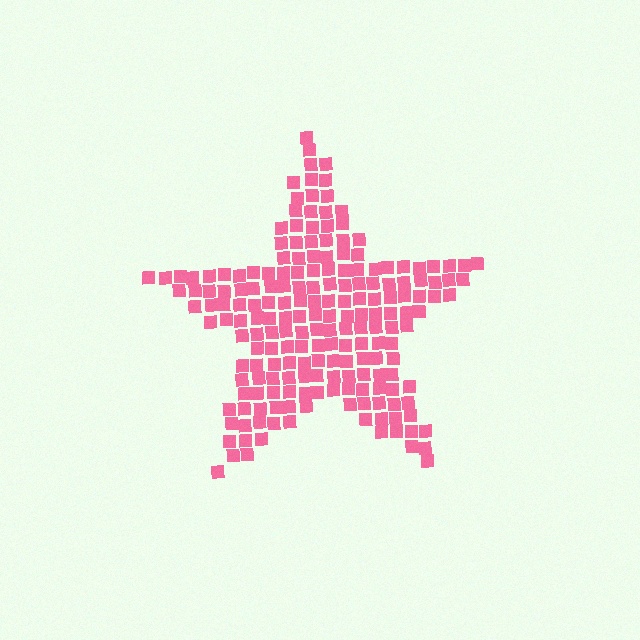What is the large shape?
The large shape is a star.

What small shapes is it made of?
It is made of small squares.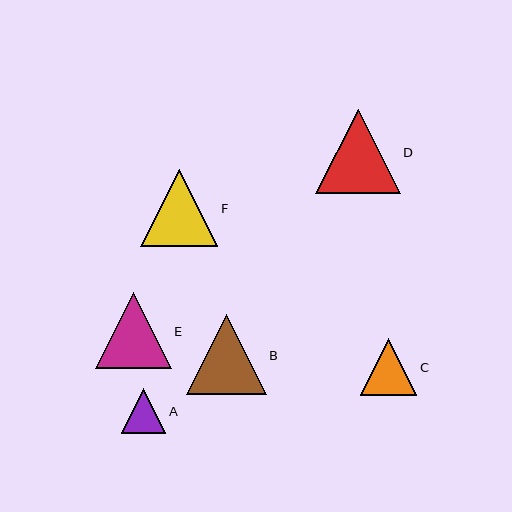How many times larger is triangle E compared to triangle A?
Triangle E is approximately 1.7 times the size of triangle A.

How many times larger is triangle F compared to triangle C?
Triangle F is approximately 1.4 times the size of triangle C.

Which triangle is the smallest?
Triangle A is the smallest with a size of approximately 45 pixels.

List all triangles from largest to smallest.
From largest to smallest: D, B, F, E, C, A.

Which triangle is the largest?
Triangle D is the largest with a size of approximately 85 pixels.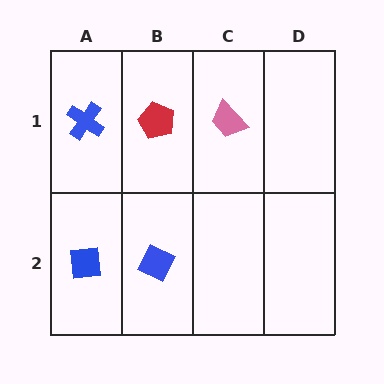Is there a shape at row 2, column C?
No, that cell is empty.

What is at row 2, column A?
A blue square.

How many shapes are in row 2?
2 shapes.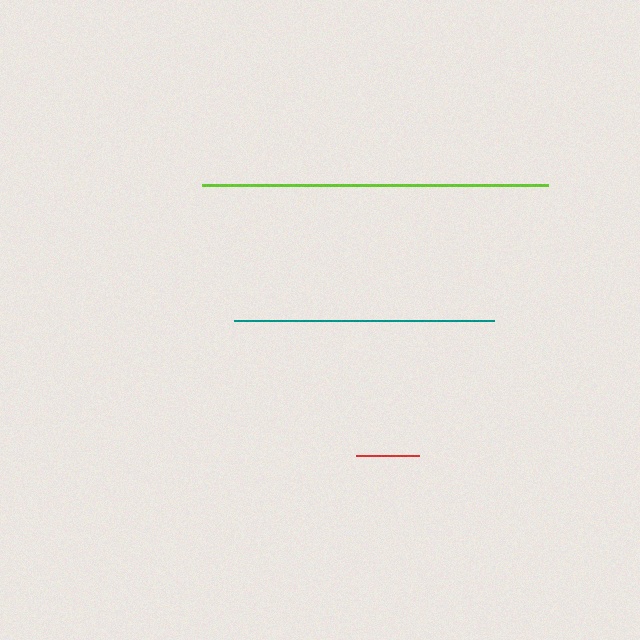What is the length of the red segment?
The red segment is approximately 63 pixels long.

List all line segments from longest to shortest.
From longest to shortest: lime, teal, red.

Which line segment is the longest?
The lime line is the longest at approximately 346 pixels.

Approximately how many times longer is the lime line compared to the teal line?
The lime line is approximately 1.3 times the length of the teal line.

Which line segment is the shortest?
The red line is the shortest at approximately 63 pixels.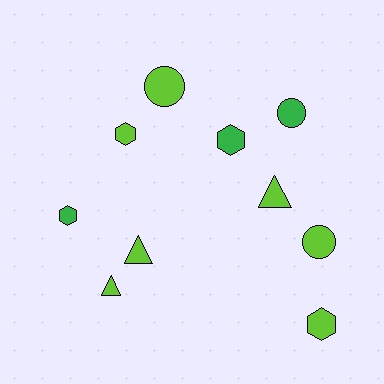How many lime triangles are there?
There are 3 lime triangles.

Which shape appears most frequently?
Hexagon, with 4 objects.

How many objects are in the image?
There are 10 objects.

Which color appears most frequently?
Lime, with 7 objects.